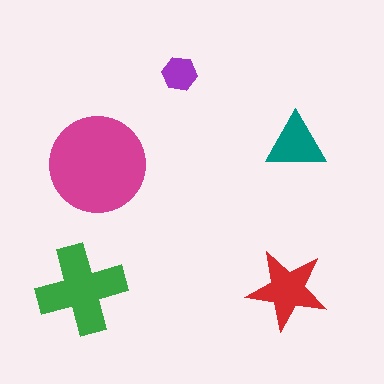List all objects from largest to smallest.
The magenta circle, the green cross, the red star, the teal triangle, the purple hexagon.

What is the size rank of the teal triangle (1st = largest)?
4th.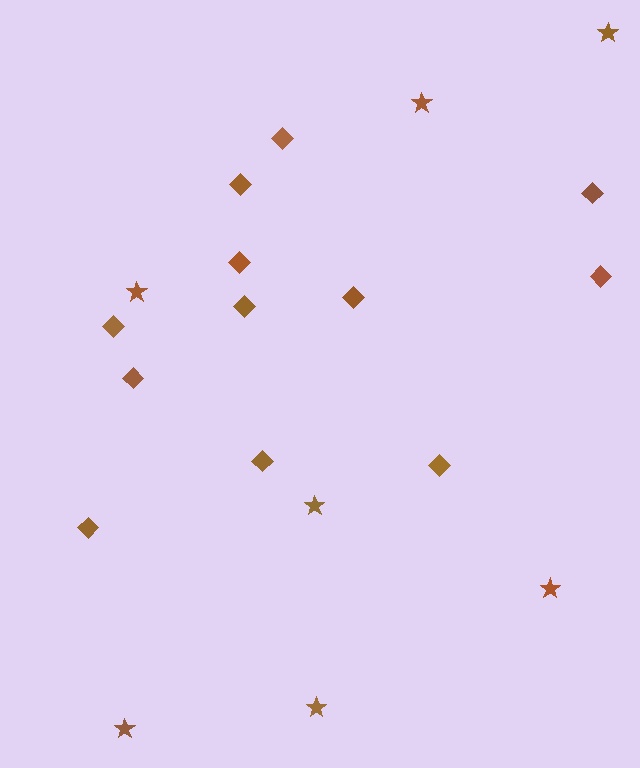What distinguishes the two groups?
There are 2 groups: one group of stars (7) and one group of diamonds (12).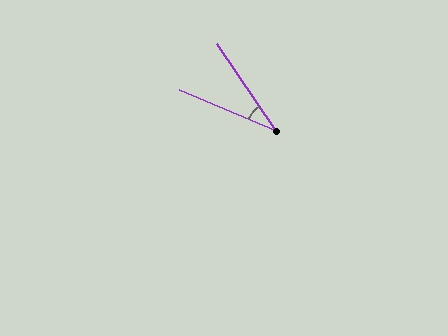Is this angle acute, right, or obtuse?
It is acute.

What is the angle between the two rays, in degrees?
Approximately 33 degrees.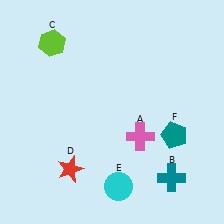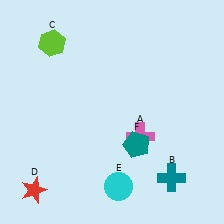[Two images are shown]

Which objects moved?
The objects that moved are: the red star (D), the teal pentagon (F).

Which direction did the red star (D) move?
The red star (D) moved left.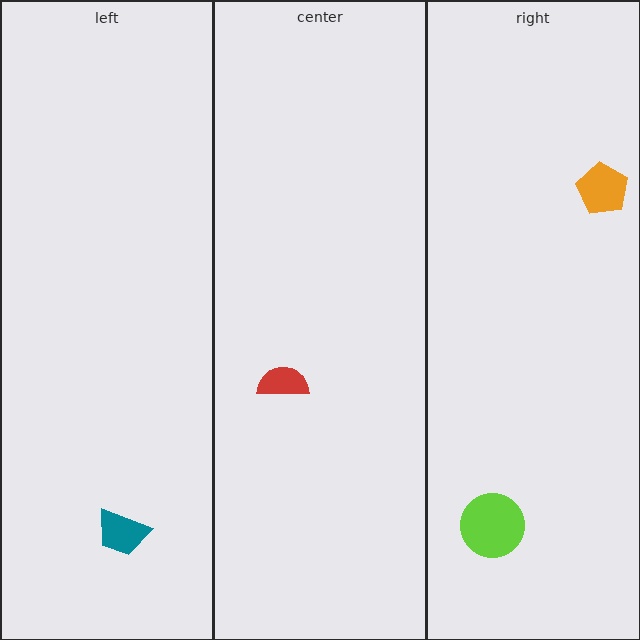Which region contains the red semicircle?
The center region.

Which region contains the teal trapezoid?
The left region.